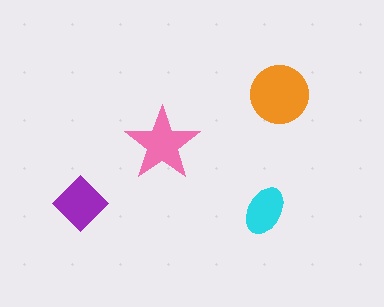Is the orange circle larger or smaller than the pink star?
Larger.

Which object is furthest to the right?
The orange circle is rightmost.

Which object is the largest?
The orange circle.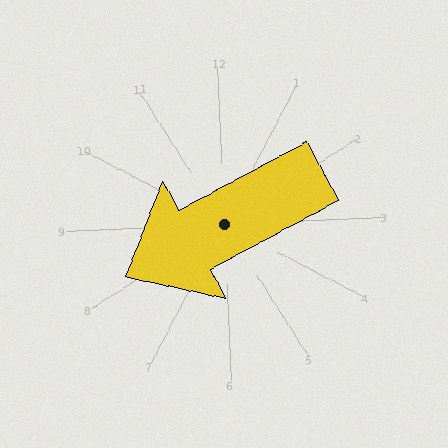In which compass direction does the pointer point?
Southwest.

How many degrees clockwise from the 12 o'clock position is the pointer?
Approximately 244 degrees.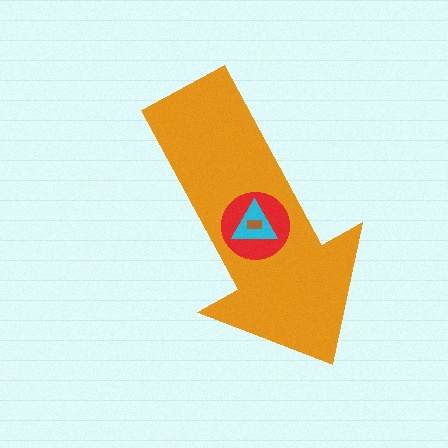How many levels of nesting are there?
4.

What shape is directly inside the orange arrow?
The red circle.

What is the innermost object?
The brown rectangle.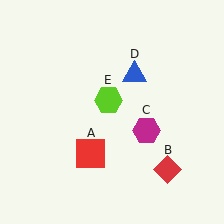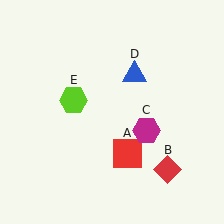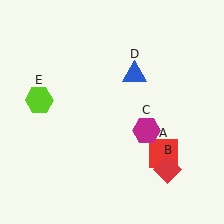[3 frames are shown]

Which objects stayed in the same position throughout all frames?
Red diamond (object B) and magenta hexagon (object C) and blue triangle (object D) remained stationary.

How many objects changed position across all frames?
2 objects changed position: red square (object A), lime hexagon (object E).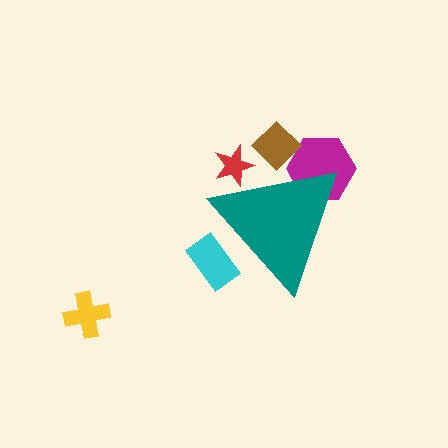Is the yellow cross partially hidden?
No, the yellow cross is fully visible.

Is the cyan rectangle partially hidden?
Yes, the cyan rectangle is partially hidden behind the teal triangle.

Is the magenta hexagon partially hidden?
Yes, the magenta hexagon is partially hidden behind the teal triangle.